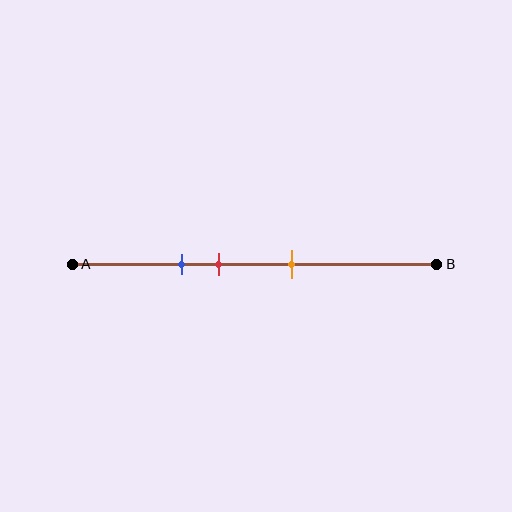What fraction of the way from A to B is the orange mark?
The orange mark is approximately 60% (0.6) of the way from A to B.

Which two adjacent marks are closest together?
The blue and red marks are the closest adjacent pair.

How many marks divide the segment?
There are 3 marks dividing the segment.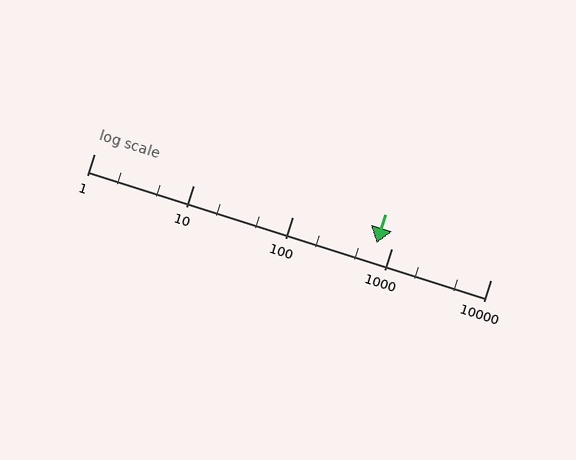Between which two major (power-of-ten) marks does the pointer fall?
The pointer is between 100 and 1000.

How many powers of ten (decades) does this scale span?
The scale spans 4 decades, from 1 to 10000.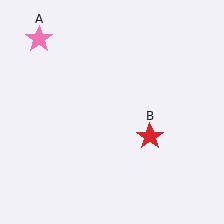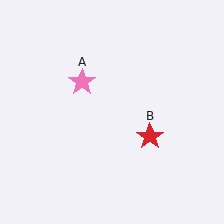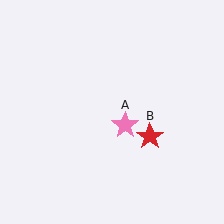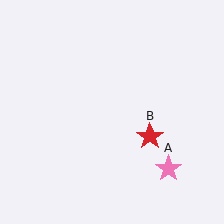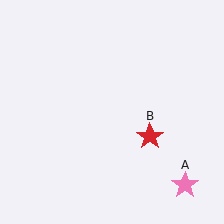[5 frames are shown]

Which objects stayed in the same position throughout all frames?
Red star (object B) remained stationary.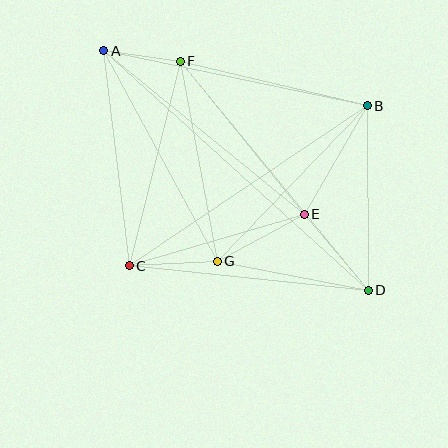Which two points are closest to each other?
Points A and F are closest to each other.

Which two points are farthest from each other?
Points A and D are farthest from each other.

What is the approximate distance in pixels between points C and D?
The distance between C and D is approximately 240 pixels.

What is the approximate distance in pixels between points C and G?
The distance between C and G is approximately 88 pixels.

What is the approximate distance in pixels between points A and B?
The distance between A and B is approximately 269 pixels.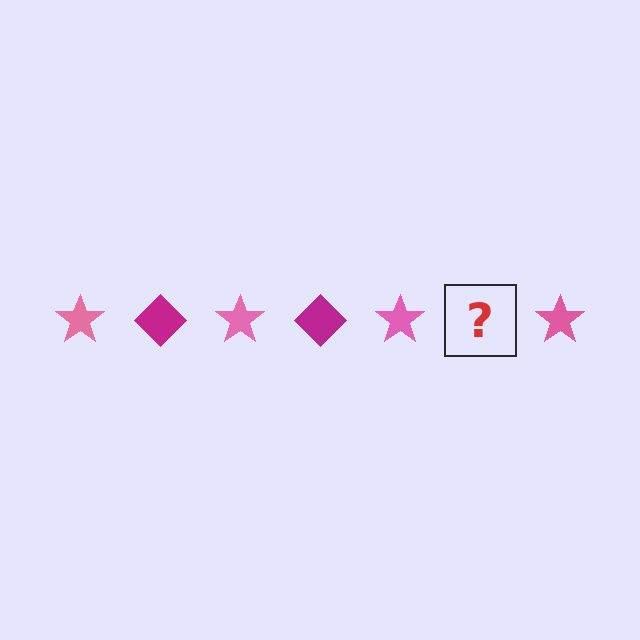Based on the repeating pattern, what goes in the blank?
The blank should be a magenta diamond.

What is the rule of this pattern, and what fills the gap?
The rule is that the pattern alternates between pink star and magenta diamond. The gap should be filled with a magenta diamond.